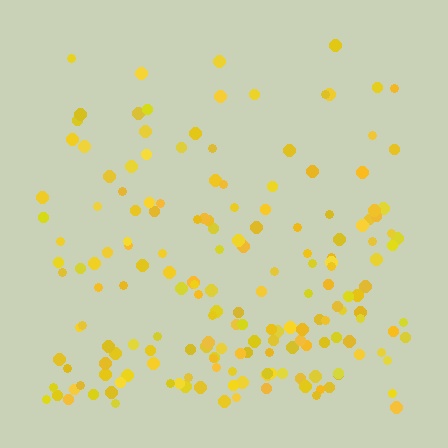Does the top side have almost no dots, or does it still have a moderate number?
Still a moderate number, just noticeably fewer than the bottom.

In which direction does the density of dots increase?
From top to bottom, with the bottom side densest.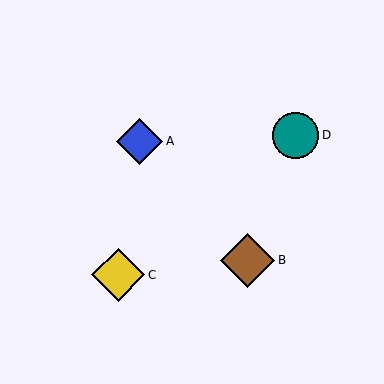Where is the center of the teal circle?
The center of the teal circle is at (296, 135).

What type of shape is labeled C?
Shape C is a yellow diamond.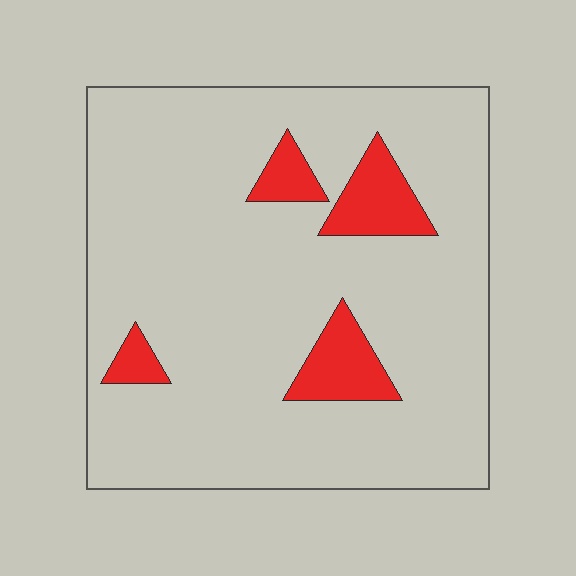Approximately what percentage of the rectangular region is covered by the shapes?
Approximately 10%.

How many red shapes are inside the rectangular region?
4.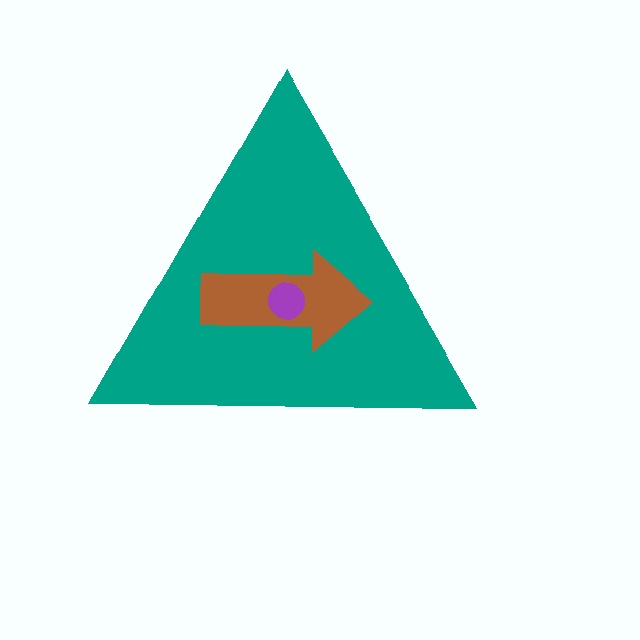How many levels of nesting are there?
3.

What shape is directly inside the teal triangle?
The brown arrow.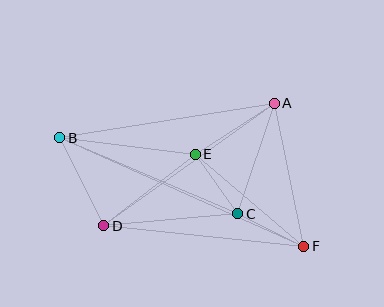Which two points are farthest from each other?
Points B and F are farthest from each other.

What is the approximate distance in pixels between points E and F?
The distance between E and F is approximately 142 pixels.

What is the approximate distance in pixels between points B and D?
The distance between B and D is approximately 99 pixels.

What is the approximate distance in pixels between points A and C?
The distance between A and C is approximately 116 pixels.